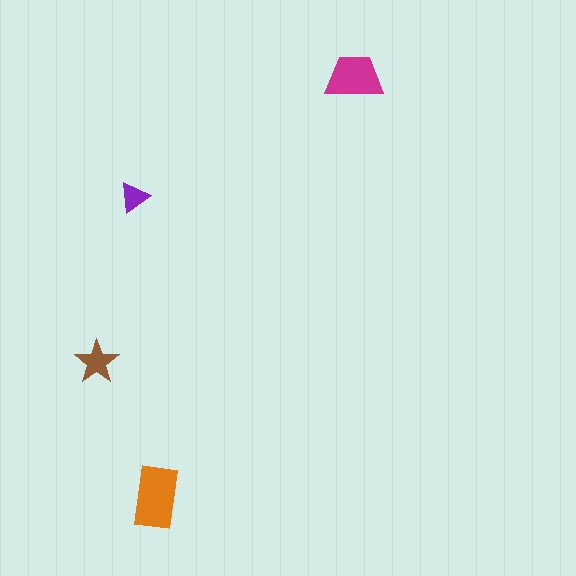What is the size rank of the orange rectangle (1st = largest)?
1st.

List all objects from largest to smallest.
The orange rectangle, the magenta trapezoid, the brown star, the purple triangle.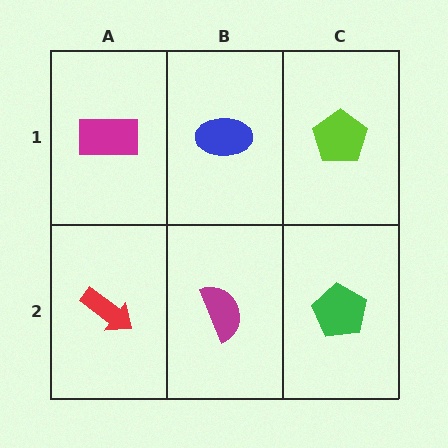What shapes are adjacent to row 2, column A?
A magenta rectangle (row 1, column A), a magenta semicircle (row 2, column B).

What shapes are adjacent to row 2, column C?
A lime pentagon (row 1, column C), a magenta semicircle (row 2, column B).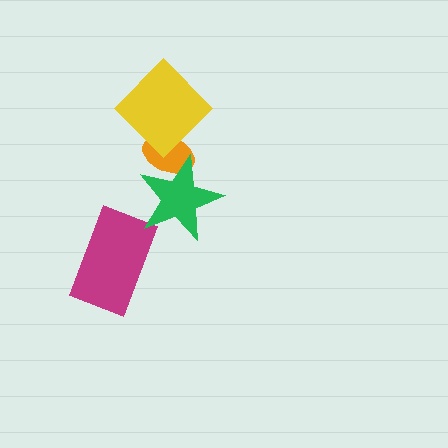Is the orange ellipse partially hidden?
Yes, it is partially covered by another shape.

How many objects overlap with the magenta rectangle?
0 objects overlap with the magenta rectangle.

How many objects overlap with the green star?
1 object overlaps with the green star.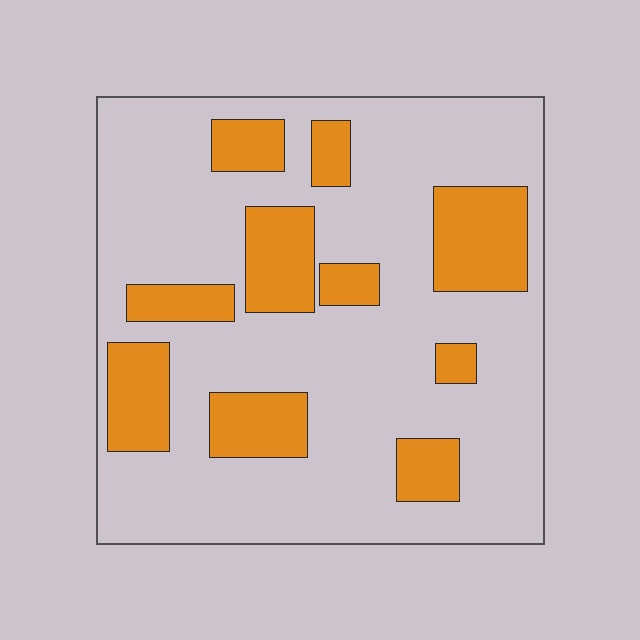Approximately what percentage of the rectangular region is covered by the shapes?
Approximately 25%.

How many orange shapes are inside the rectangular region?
10.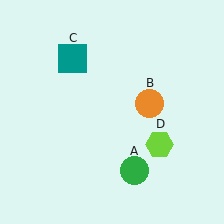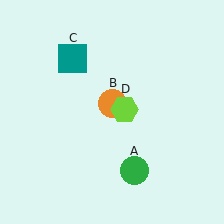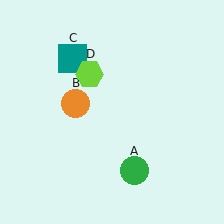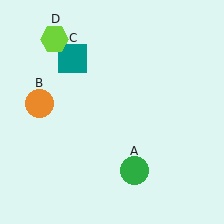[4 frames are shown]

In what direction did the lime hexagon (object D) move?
The lime hexagon (object D) moved up and to the left.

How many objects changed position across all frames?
2 objects changed position: orange circle (object B), lime hexagon (object D).